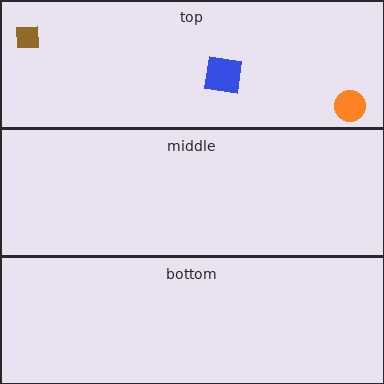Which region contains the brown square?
The top region.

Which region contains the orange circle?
The top region.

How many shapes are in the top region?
3.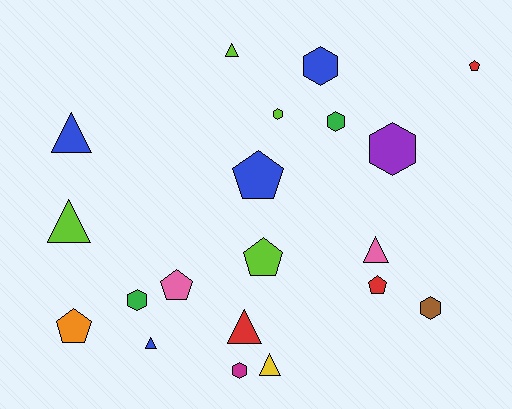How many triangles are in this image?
There are 7 triangles.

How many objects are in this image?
There are 20 objects.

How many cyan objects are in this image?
There are no cyan objects.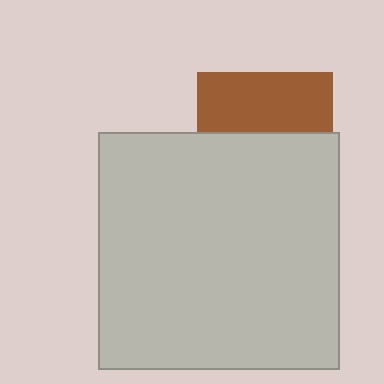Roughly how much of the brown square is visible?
A small part of it is visible (roughly 44%).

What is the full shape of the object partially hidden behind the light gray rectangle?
The partially hidden object is a brown square.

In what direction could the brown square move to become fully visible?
The brown square could move up. That would shift it out from behind the light gray rectangle entirely.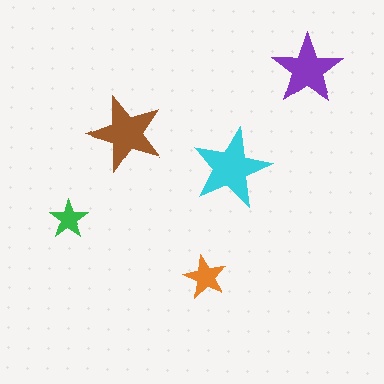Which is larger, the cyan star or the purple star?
The cyan one.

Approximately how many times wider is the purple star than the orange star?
About 1.5 times wider.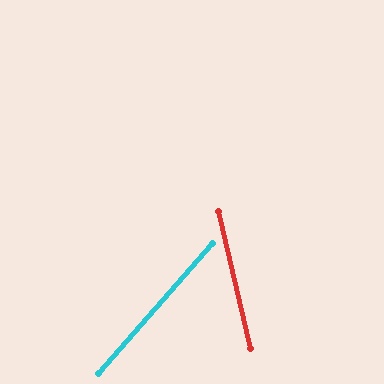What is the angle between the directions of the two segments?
Approximately 54 degrees.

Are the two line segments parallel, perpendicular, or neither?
Neither parallel nor perpendicular — they differ by about 54°.